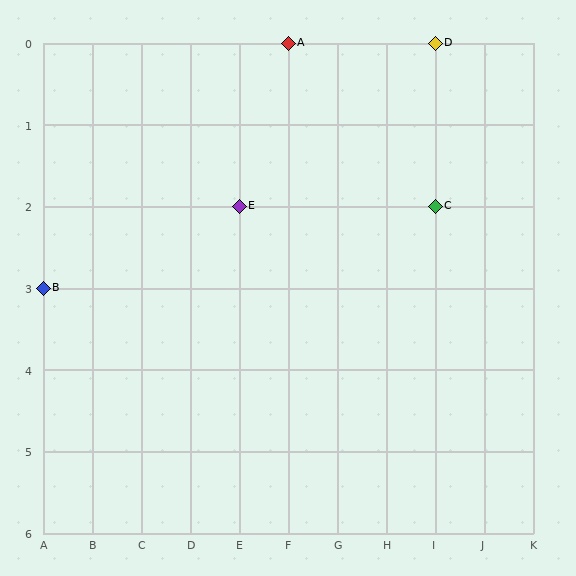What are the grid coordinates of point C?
Point C is at grid coordinates (I, 2).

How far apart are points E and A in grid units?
Points E and A are 1 column and 2 rows apart (about 2.2 grid units diagonally).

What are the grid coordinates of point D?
Point D is at grid coordinates (I, 0).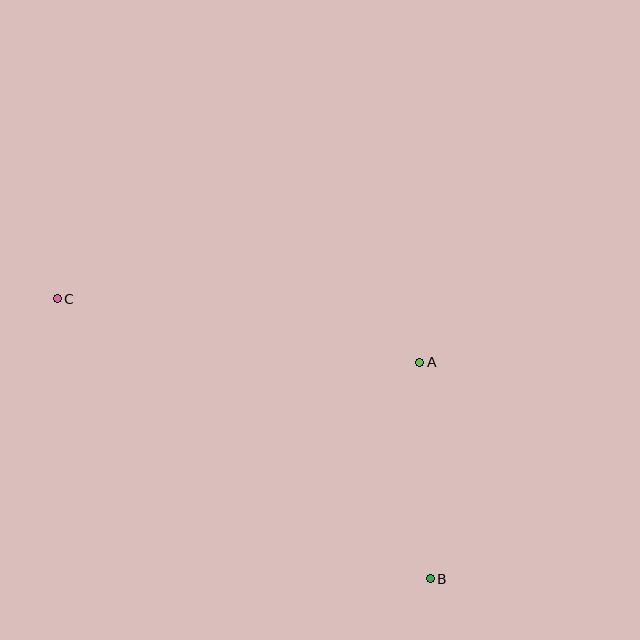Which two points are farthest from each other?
Points B and C are farthest from each other.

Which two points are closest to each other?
Points A and B are closest to each other.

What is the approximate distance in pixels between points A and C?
The distance between A and C is approximately 368 pixels.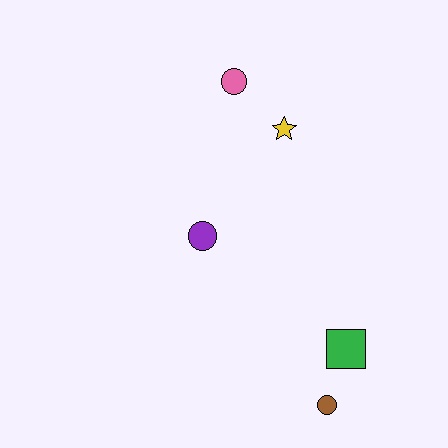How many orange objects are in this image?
There are no orange objects.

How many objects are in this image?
There are 5 objects.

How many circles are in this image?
There are 3 circles.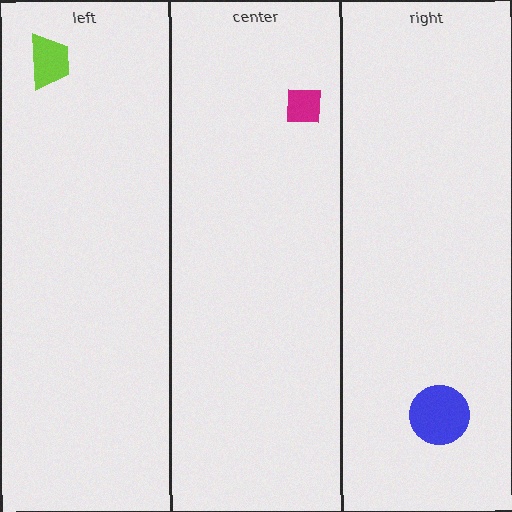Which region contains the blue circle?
The right region.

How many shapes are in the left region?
1.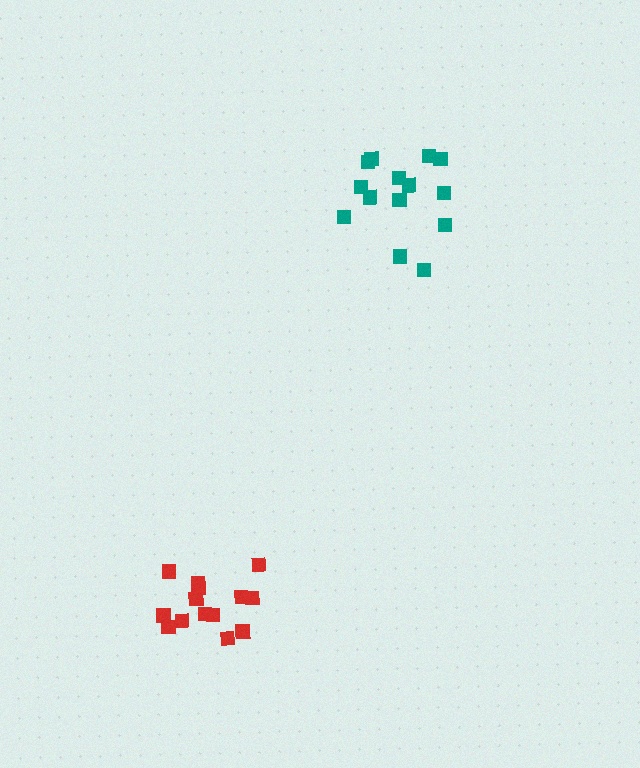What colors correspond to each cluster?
The clusters are colored: red, teal.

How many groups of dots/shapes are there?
There are 2 groups.